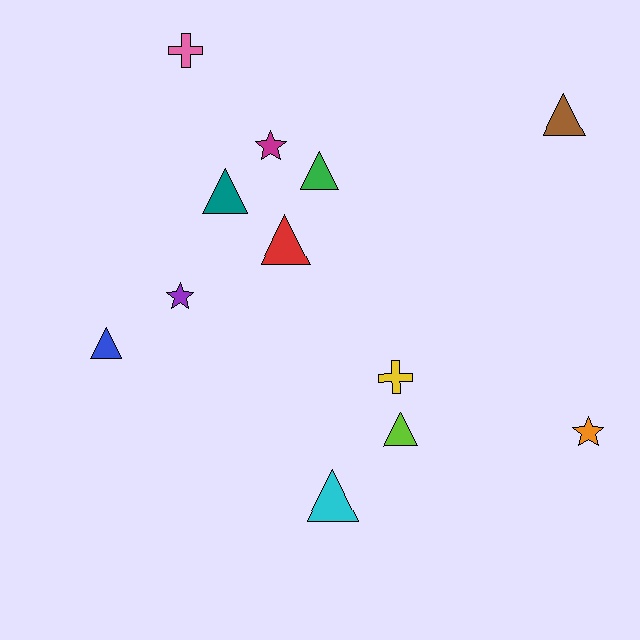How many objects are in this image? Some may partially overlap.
There are 12 objects.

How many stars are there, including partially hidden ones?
There are 3 stars.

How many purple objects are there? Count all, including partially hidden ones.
There is 1 purple object.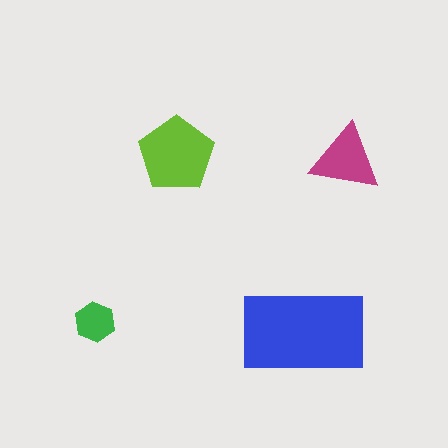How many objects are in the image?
There are 4 objects in the image.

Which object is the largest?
The blue rectangle.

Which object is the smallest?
The green hexagon.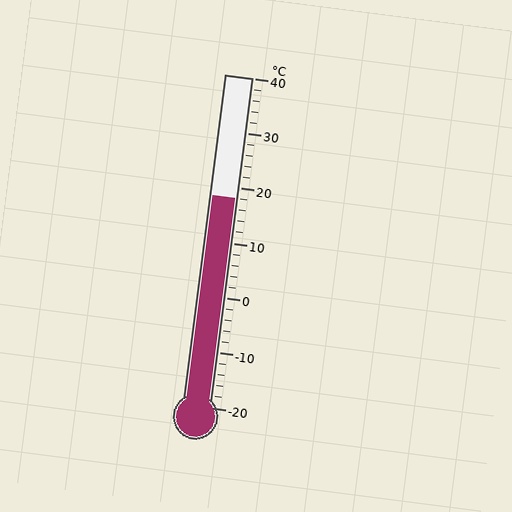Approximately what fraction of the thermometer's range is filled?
The thermometer is filled to approximately 65% of its range.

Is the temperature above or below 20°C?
The temperature is below 20°C.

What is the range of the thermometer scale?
The thermometer scale ranges from -20°C to 40°C.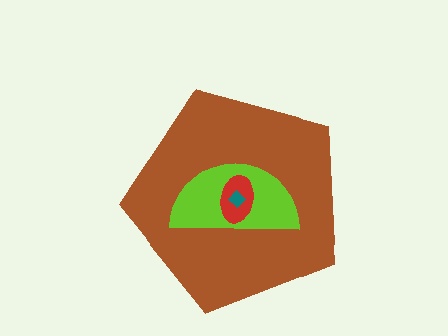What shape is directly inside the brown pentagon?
The lime semicircle.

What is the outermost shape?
The brown pentagon.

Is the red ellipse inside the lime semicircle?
Yes.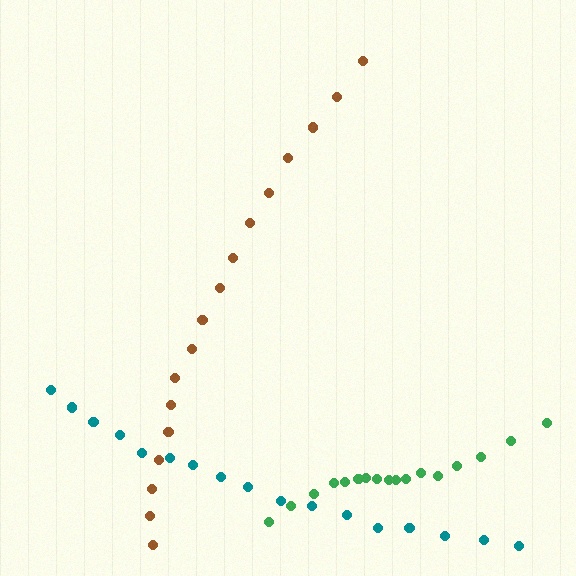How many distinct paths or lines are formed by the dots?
There are 3 distinct paths.